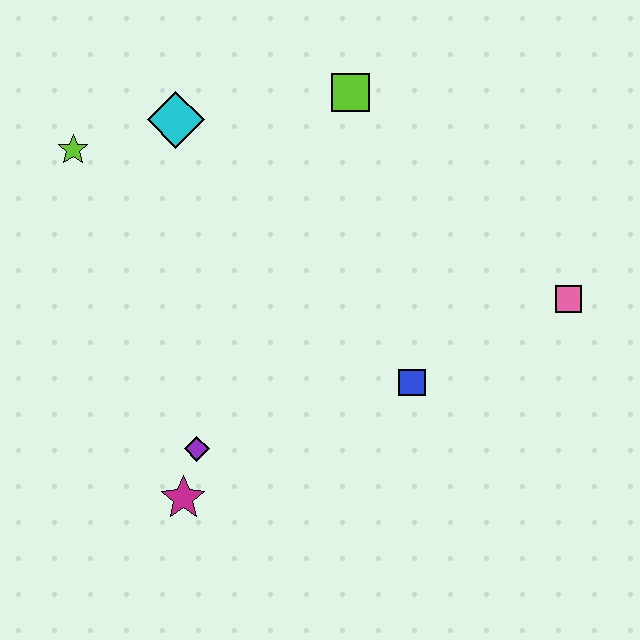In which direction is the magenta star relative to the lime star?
The magenta star is below the lime star.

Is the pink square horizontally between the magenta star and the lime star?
No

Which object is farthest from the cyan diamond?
The pink square is farthest from the cyan diamond.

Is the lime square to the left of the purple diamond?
No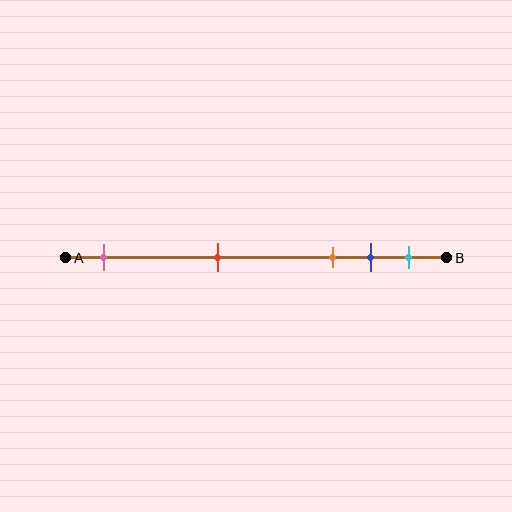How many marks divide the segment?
There are 5 marks dividing the segment.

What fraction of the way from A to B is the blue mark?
The blue mark is approximately 80% (0.8) of the way from A to B.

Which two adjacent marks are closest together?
The blue and cyan marks are the closest adjacent pair.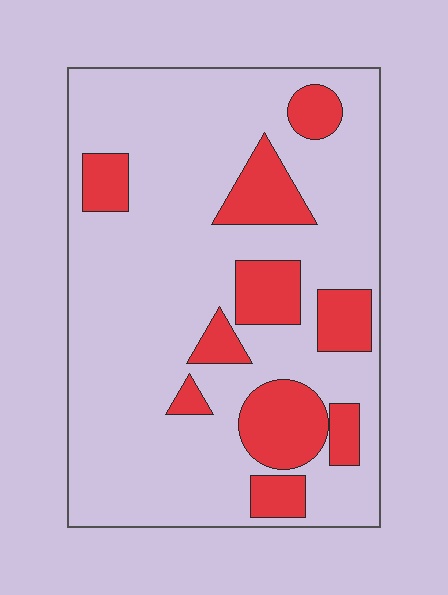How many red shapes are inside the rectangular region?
10.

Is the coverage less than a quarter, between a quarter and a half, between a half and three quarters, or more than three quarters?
Less than a quarter.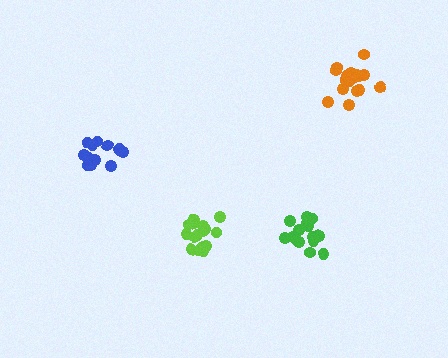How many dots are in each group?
Group 1: 16 dots, Group 2: 14 dots, Group 3: 15 dots, Group 4: 20 dots (65 total).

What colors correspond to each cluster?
The clusters are colored: lime, blue, green, orange.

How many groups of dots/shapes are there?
There are 4 groups.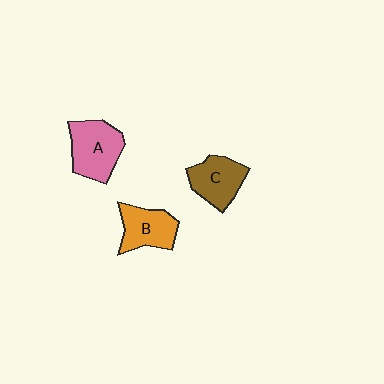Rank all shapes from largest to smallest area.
From largest to smallest: A (pink), B (orange), C (brown).